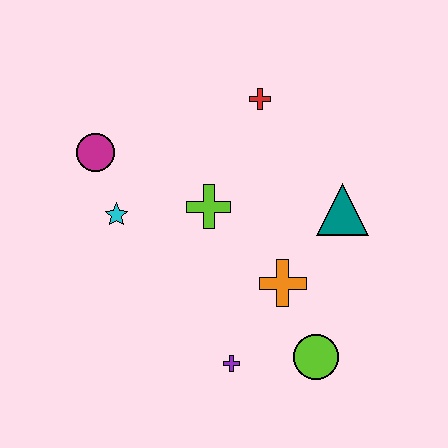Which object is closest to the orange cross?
The lime circle is closest to the orange cross.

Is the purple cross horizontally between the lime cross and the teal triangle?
Yes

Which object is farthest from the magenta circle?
The lime circle is farthest from the magenta circle.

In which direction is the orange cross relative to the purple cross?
The orange cross is above the purple cross.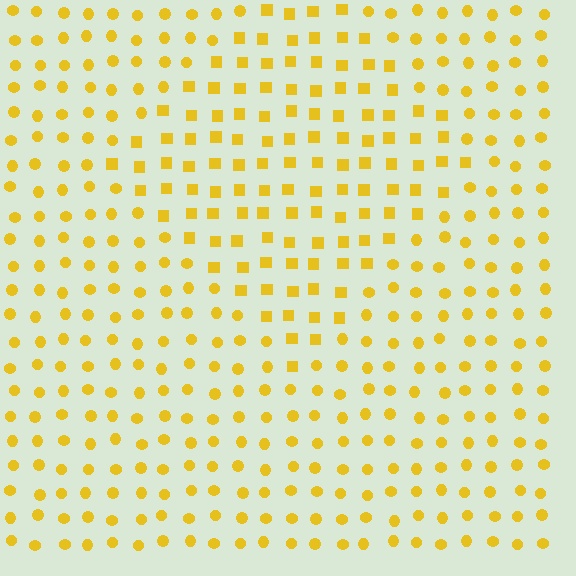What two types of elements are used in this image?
The image uses squares inside the diamond region and circles outside it.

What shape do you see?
I see a diamond.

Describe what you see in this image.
The image is filled with small yellow elements arranged in a uniform grid. A diamond-shaped region contains squares, while the surrounding area contains circles. The boundary is defined purely by the change in element shape.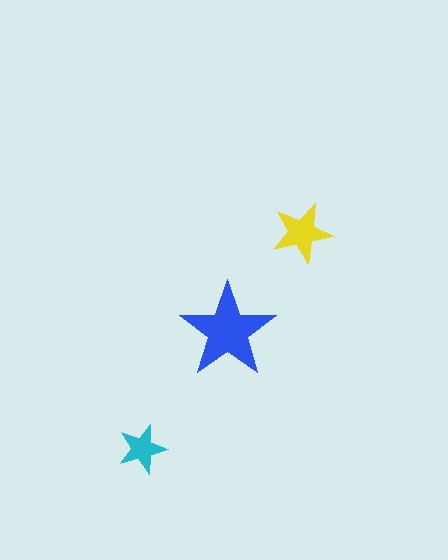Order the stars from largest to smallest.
the blue one, the yellow one, the cyan one.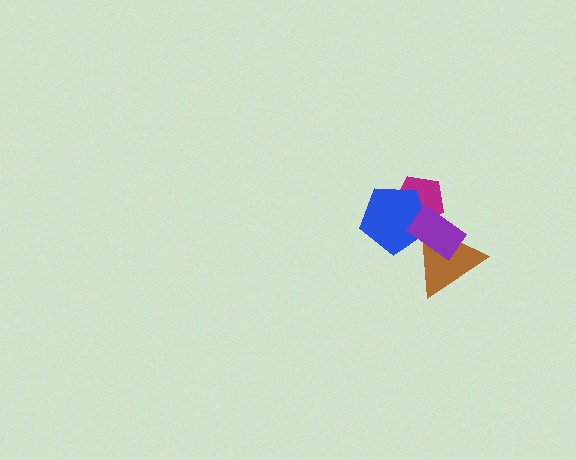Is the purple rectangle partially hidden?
No, no other shape covers it.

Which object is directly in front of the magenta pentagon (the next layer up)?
The blue pentagon is directly in front of the magenta pentagon.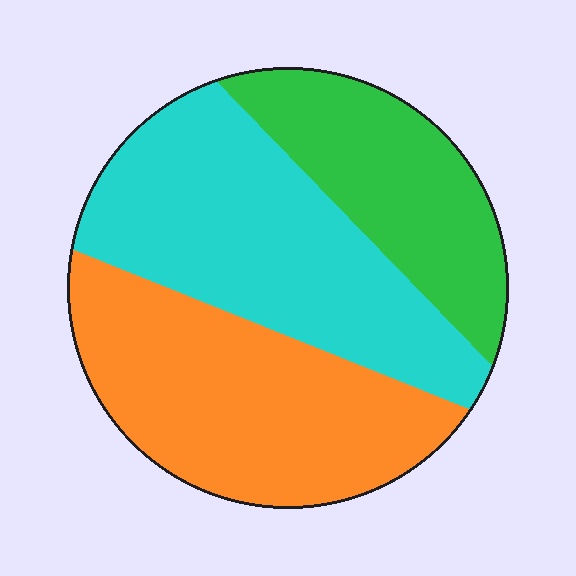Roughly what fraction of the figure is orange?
Orange covers roughly 35% of the figure.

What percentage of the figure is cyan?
Cyan takes up between a quarter and a half of the figure.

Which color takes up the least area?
Green, at roughly 25%.